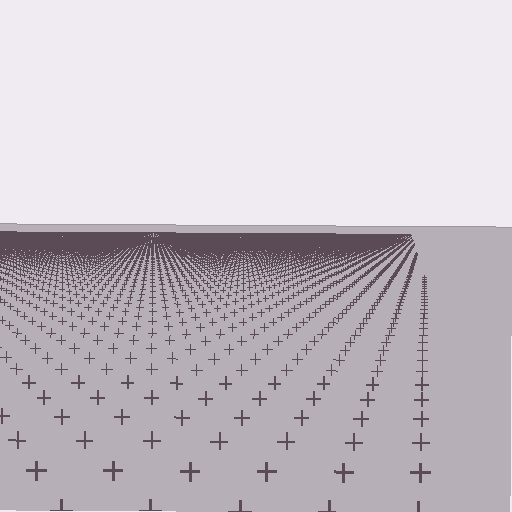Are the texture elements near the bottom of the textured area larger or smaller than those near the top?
Larger. Near the bottom, elements are closer to the viewer and appear at a bigger on-screen size.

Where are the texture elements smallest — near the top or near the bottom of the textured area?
Near the top.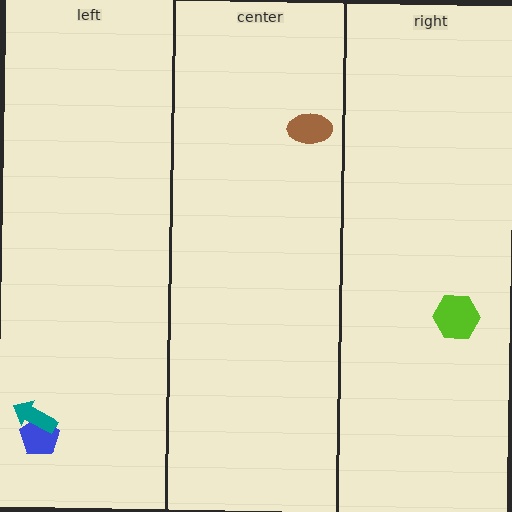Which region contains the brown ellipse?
The center region.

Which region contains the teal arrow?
The left region.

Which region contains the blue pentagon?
The left region.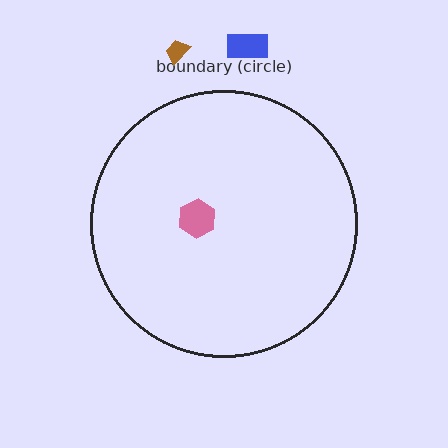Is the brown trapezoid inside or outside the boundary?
Outside.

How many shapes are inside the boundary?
2 inside, 2 outside.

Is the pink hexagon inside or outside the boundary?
Inside.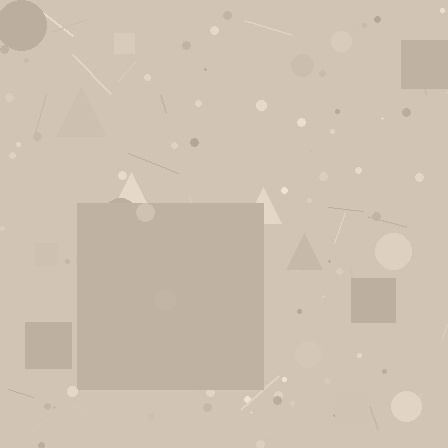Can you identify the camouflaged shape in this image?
The camouflaged shape is a square.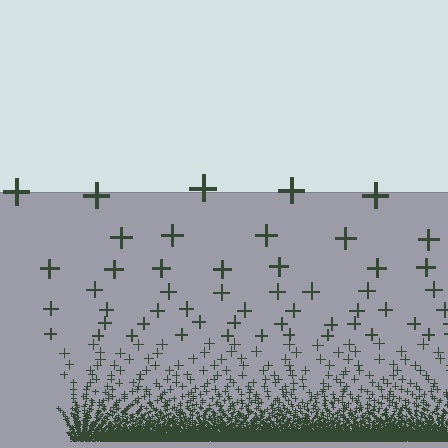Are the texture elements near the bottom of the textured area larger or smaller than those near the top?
Smaller. The gradient is inverted — elements near the bottom are smaller and denser.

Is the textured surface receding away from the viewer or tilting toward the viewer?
The surface appears to tilt toward the viewer. Texture elements get larger and sparser toward the top.